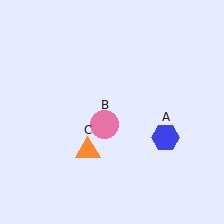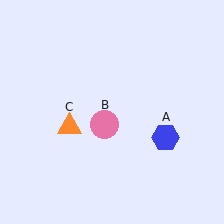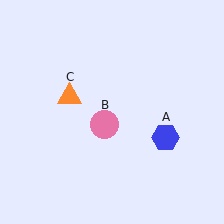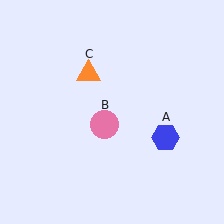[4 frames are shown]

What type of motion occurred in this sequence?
The orange triangle (object C) rotated clockwise around the center of the scene.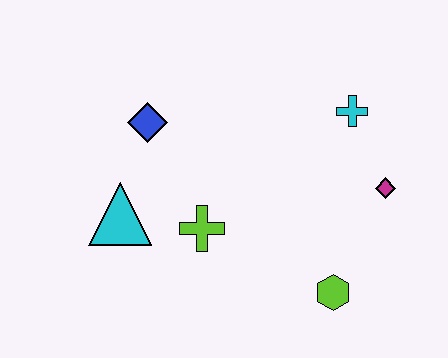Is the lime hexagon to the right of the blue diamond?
Yes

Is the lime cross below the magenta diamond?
Yes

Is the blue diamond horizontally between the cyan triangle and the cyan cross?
Yes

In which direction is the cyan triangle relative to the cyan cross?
The cyan triangle is to the left of the cyan cross.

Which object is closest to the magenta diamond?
The cyan cross is closest to the magenta diamond.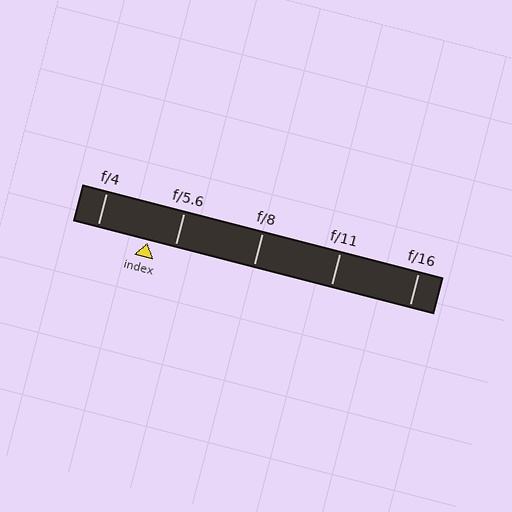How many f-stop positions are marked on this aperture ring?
There are 5 f-stop positions marked.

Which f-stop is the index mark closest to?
The index mark is closest to f/5.6.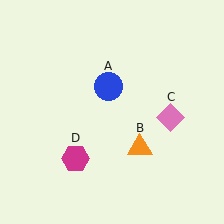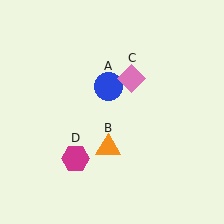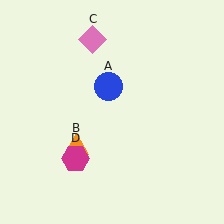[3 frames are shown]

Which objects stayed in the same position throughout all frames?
Blue circle (object A) and magenta hexagon (object D) remained stationary.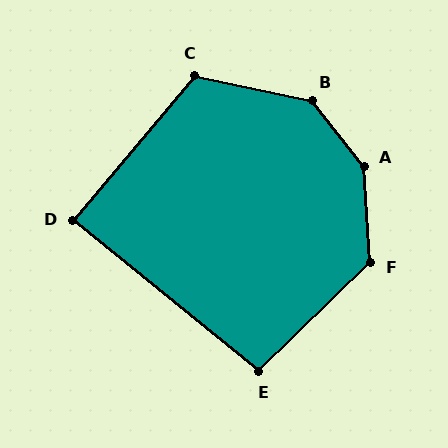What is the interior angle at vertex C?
Approximately 118 degrees (obtuse).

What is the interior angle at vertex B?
Approximately 140 degrees (obtuse).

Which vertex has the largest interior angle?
A, at approximately 146 degrees.